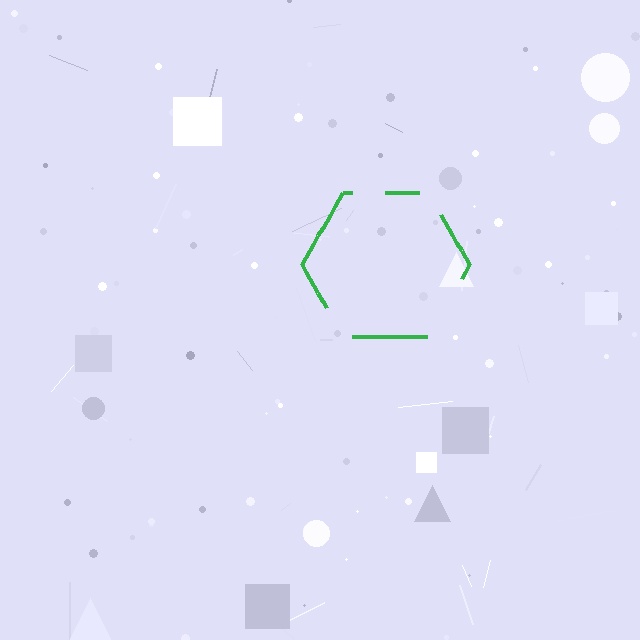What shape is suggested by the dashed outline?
The dashed outline suggests a hexagon.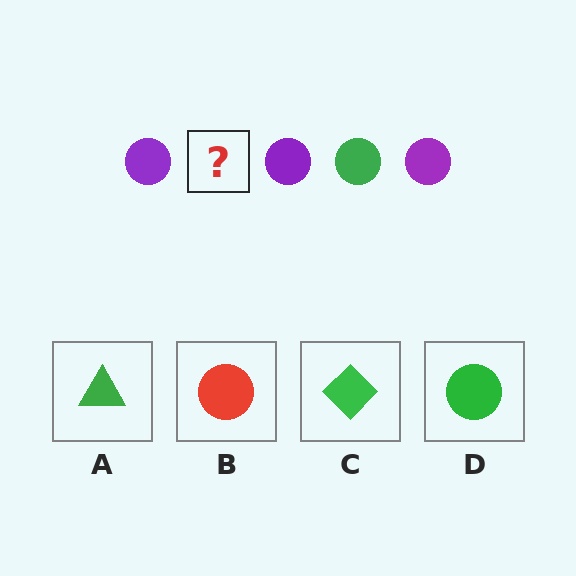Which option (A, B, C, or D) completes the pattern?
D.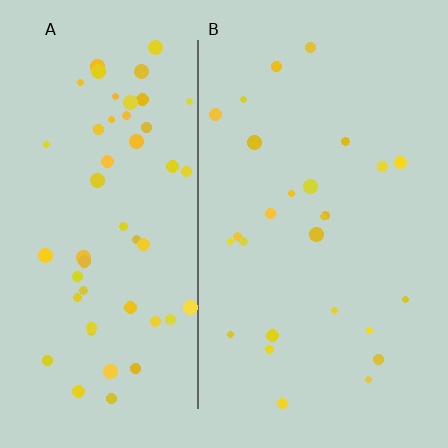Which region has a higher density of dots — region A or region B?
A (the left).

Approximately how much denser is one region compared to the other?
Approximately 2.0× — region A over region B.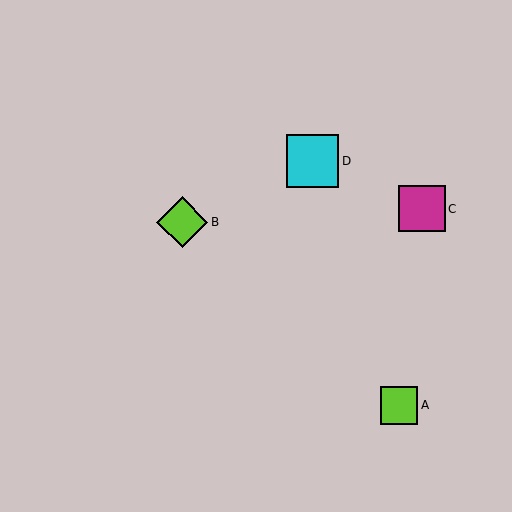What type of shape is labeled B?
Shape B is a lime diamond.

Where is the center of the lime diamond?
The center of the lime diamond is at (182, 222).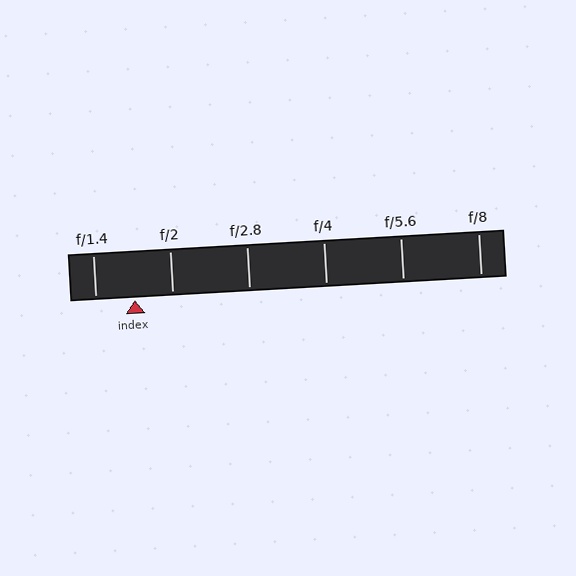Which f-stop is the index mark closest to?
The index mark is closest to f/2.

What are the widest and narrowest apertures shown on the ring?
The widest aperture shown is f/1.4 and the narrowest is f/8.